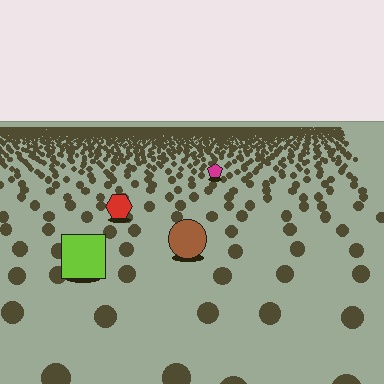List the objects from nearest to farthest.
From nearest to farthest: the lime square, the brown circle, the red hexagon, the magenta pentagon.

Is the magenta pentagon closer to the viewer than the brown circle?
No. The brown circle is closer — you can tell from the texture gradient: the ground texture is coarser near it.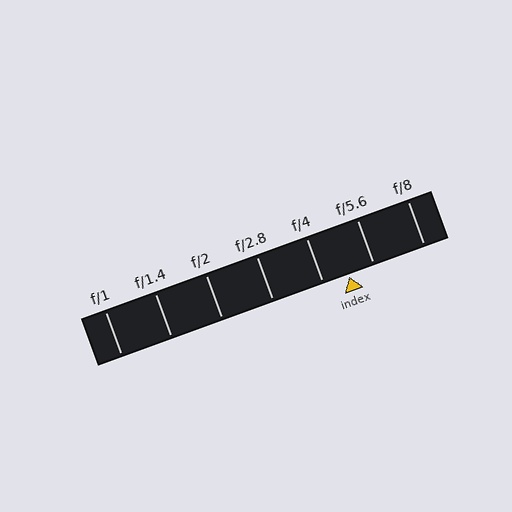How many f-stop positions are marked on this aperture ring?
There are 7 f-stop positions marked.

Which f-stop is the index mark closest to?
The index mark is closest to f/5.6.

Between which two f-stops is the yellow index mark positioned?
The index mark is between f/4 and f/5.6.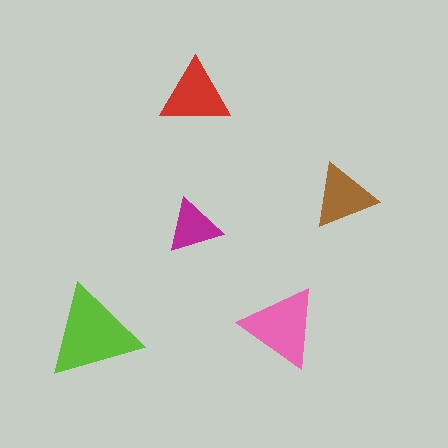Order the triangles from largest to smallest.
the lime one, the pink one, the red one, the brown one, the magenta one.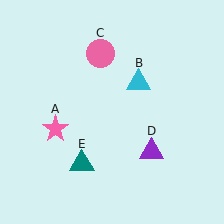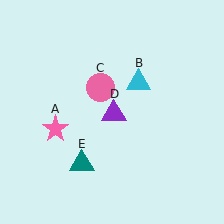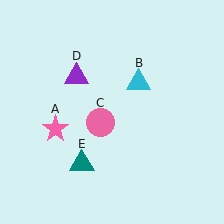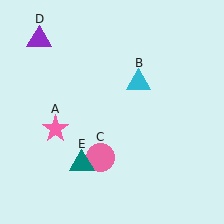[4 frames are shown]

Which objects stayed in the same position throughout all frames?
Pink star (object A) and cyan triangle (object B) and teal triangle (object E) remained stationary.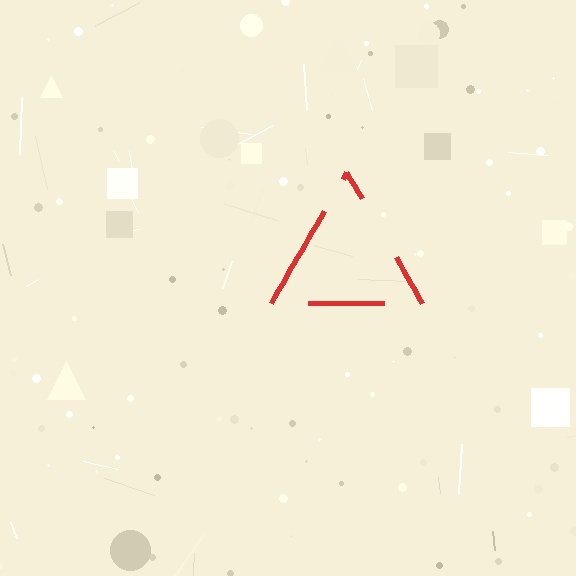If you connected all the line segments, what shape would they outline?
They would outline a triangle.